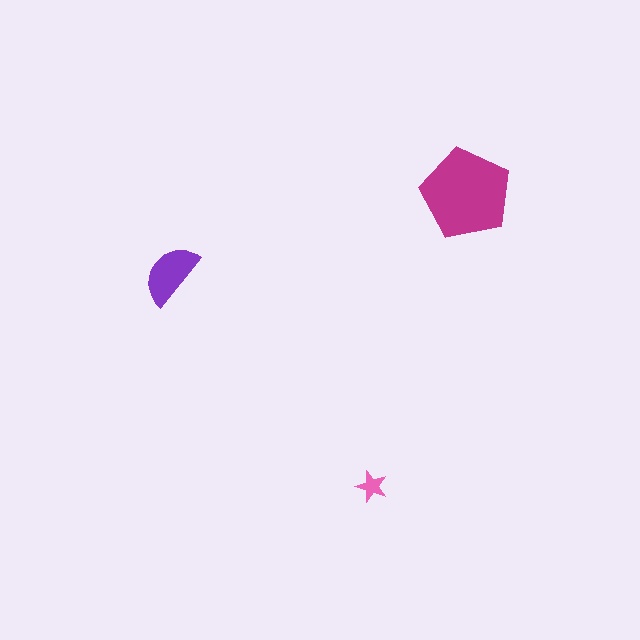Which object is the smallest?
The pink star.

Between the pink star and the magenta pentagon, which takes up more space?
The magenta pentagon.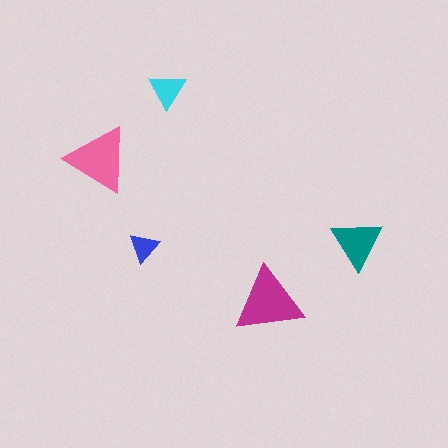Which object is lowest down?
The magenta triangle is bottommost.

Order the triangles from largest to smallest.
the magenta one, the pink one, the teal one, the cyan one, the blue one.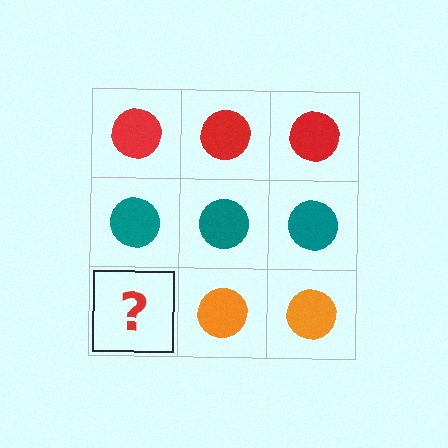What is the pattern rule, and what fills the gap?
The rule is that each row has a consistent color. The gap should be filled with an orange circle.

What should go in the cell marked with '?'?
The missing cell should contain an orange circle.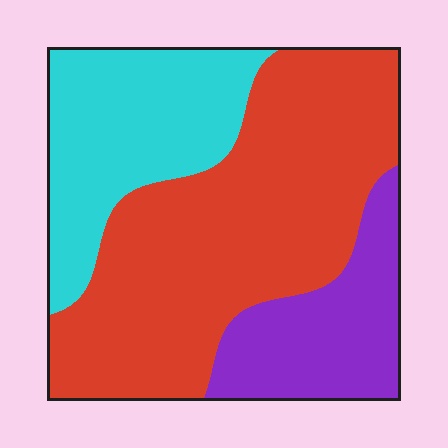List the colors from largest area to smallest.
From largest to smallest: red, cyan, purple.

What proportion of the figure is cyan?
Cyan takes up between a quarter and a half of the figure.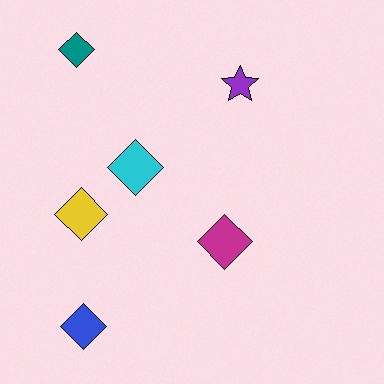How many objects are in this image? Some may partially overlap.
There are 6 objects.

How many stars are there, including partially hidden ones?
There is 1 star.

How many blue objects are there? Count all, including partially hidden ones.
There is 1 blue object.